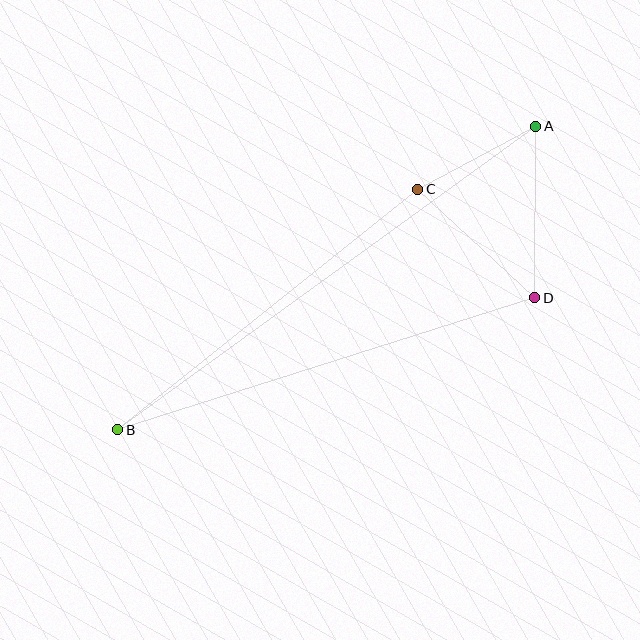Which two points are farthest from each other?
Points A and B are farthest from each other.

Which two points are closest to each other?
Points A and C are closest to each other.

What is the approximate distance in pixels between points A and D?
The distance between A and D is approximately 171 pixels.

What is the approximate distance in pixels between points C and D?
The distance between C and D is approximately 160 pixels.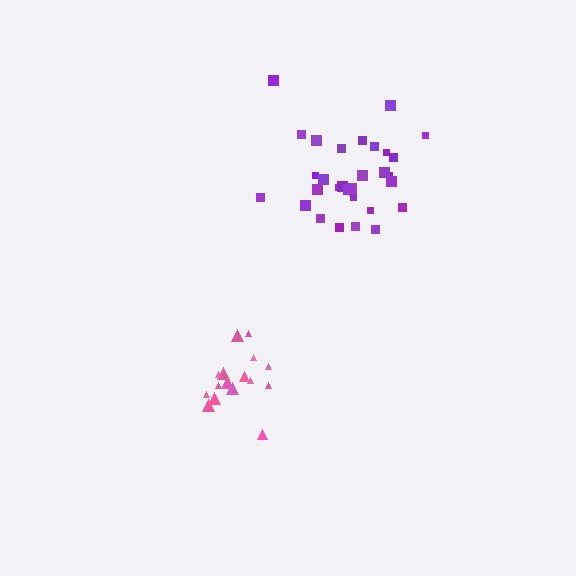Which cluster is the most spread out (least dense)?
Purple.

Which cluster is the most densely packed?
Pink.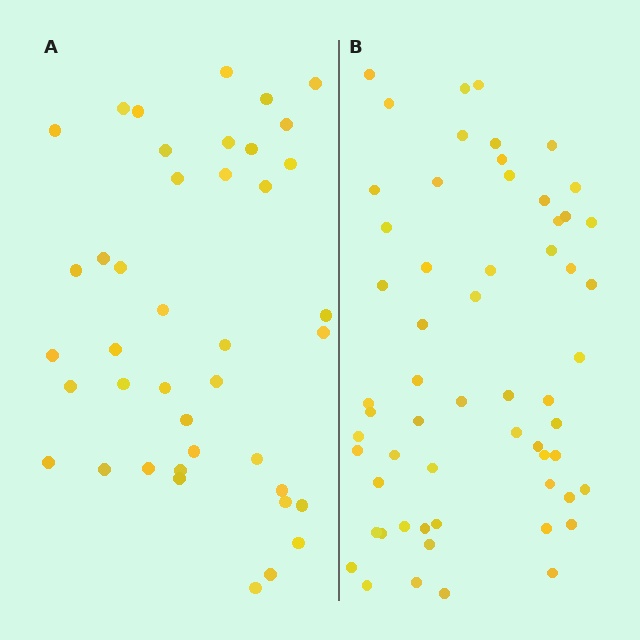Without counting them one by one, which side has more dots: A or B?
Region B (the right region) has more dots.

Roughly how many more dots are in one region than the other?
Region B has approximately 20 more dots than region A.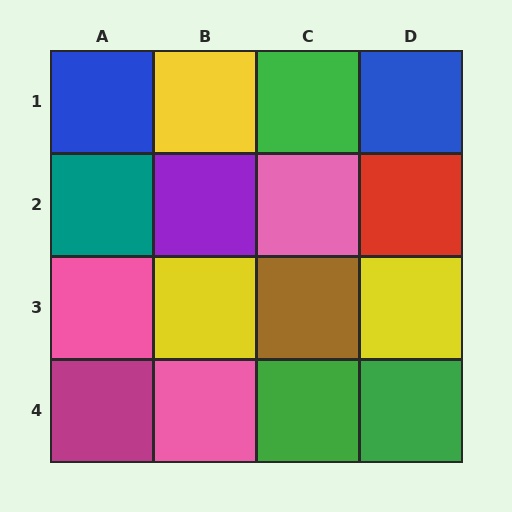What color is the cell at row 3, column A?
Pink.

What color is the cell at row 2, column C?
Pink.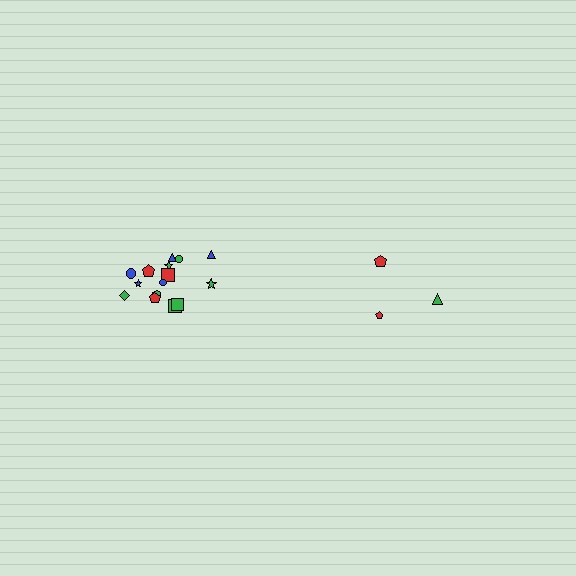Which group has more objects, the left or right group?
The left group.